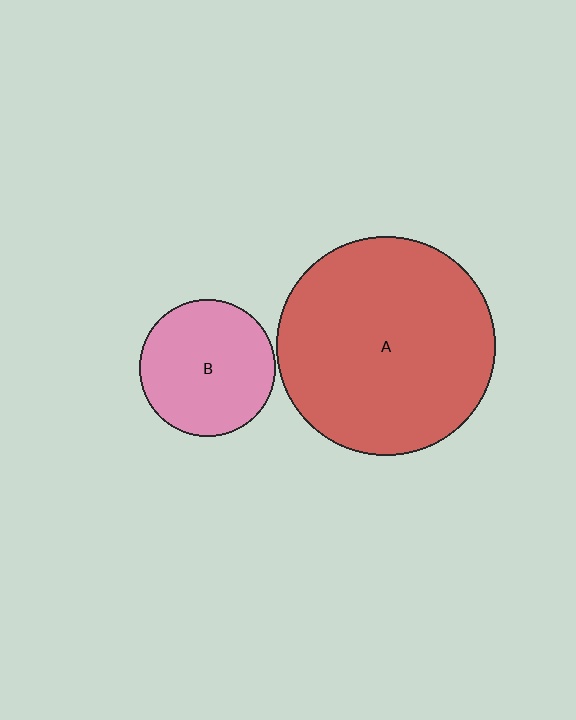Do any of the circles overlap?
No, none of the circles overlap.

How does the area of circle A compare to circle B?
Approximately 2.6 times.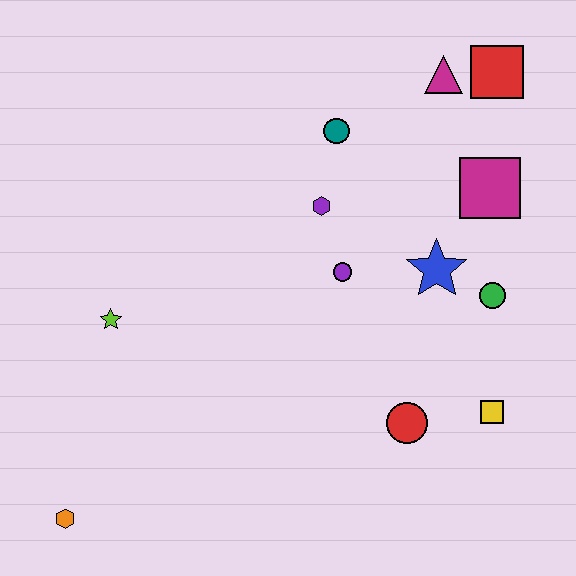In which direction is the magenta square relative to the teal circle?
The magenta square is to the right of the teal circle.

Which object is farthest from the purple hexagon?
The orange hexagon is farthest from the purple hexagon.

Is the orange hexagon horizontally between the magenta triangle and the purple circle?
No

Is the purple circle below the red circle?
No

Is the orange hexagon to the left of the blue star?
Yes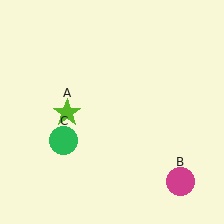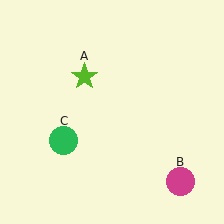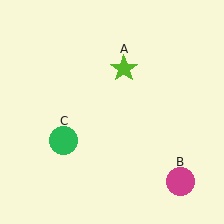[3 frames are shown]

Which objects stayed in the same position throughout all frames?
Magenta circle (object B) and green circle (object C) remained stationary.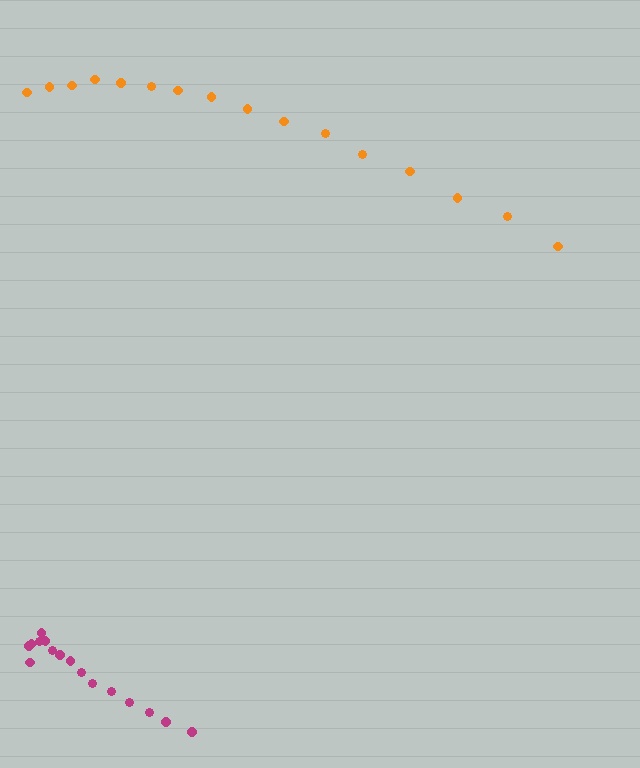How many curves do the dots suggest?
There are 2 distinct paths.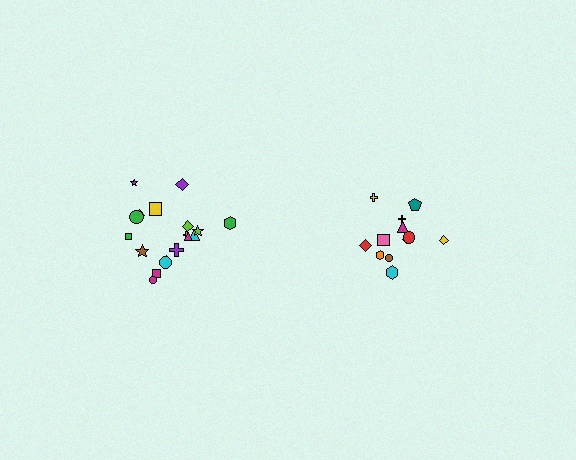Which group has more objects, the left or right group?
The left group.